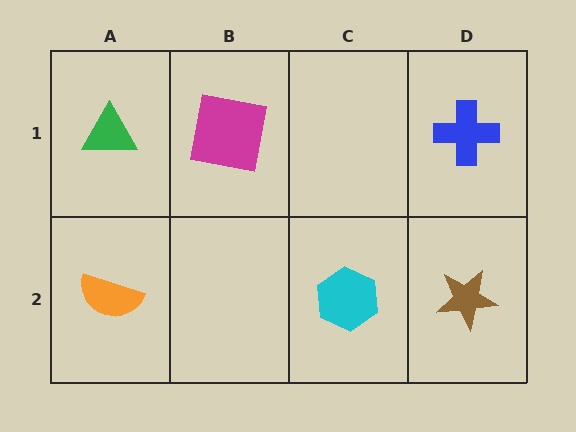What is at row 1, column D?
A blue cross.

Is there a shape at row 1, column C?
No, that cell is empty.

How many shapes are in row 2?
3 shapes.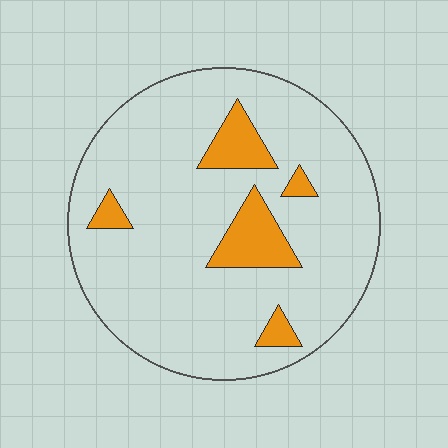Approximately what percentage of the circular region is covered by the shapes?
Approximately 15%.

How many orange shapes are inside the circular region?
5.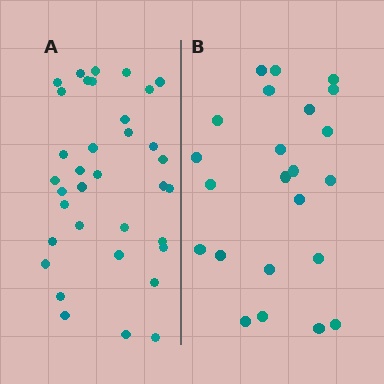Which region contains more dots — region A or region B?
Region A (the left region) has more dots.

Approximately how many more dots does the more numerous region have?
Region A has roughly 12 or so more dots than region B.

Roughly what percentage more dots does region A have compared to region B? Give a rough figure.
About 50% more.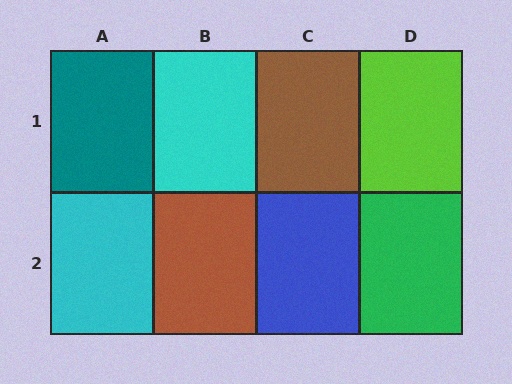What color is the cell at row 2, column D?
Green.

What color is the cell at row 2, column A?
Cyan.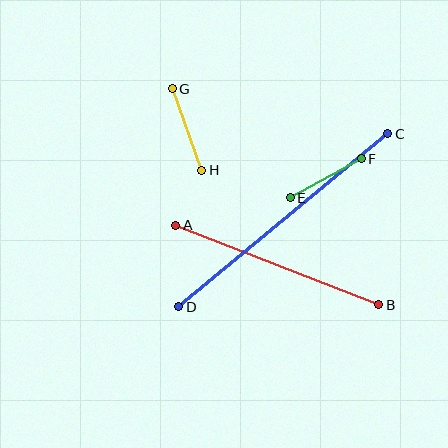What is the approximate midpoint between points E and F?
The midpoint is at approximately (326, 178) pixels.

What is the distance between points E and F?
The distance is approximately 81 pixels.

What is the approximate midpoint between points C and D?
The midpoint is at approximately (283, 220) pixels.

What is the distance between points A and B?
The distance is approximately 218 pixels.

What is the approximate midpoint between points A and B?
The midpoint is at approximately (277, 265) pixels.